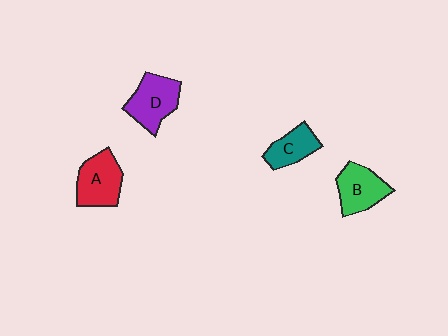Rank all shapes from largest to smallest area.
From largest to smallest: D (purple), A (red), B (green), C (teal).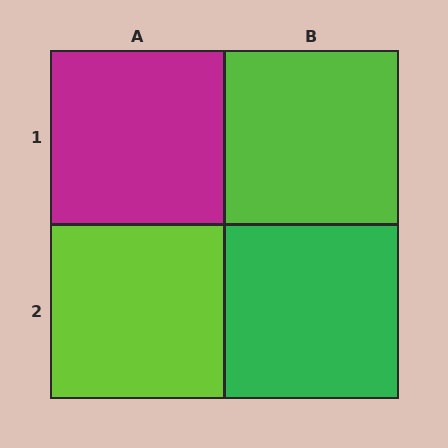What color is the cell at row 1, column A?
Magenta.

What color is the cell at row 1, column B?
Lime.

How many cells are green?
1 cell is green.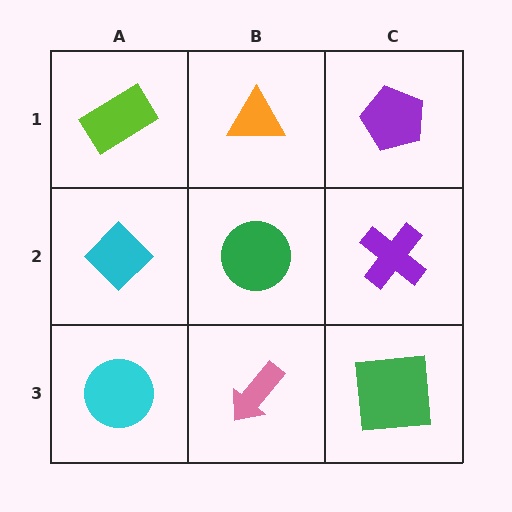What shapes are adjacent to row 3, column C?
A purple cross (row 2, column C), a pink arrow (row 3, column B).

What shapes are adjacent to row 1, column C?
A purple cross (row 2, column C), an orange triangle (row 1, column B).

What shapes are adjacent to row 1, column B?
A green circle (row 2, column B), a lime rectangle (row 1, column A), a purple pentagon (row 1, column C).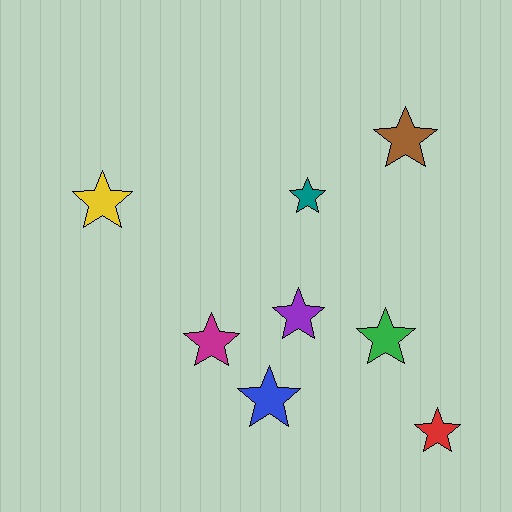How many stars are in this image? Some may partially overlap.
There are 8 stars.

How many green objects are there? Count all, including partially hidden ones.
There is 1 green object.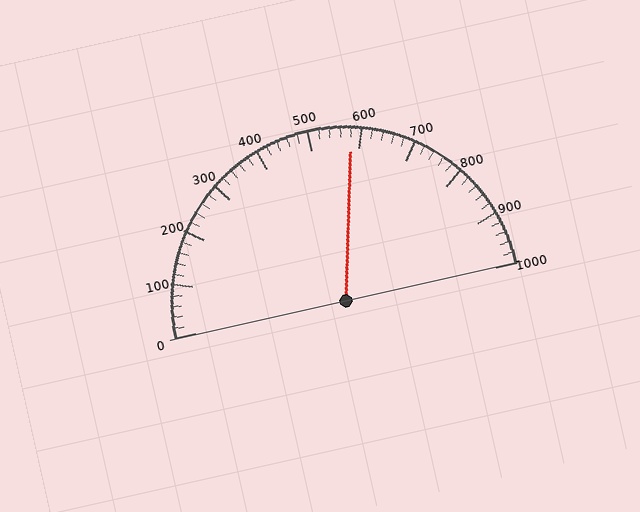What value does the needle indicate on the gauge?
The needle indicates approximately 580.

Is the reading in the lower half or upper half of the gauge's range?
The reading is in the upper half of the range (0 to 1000).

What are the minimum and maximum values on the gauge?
The gauge ranges from 0 to 1000.